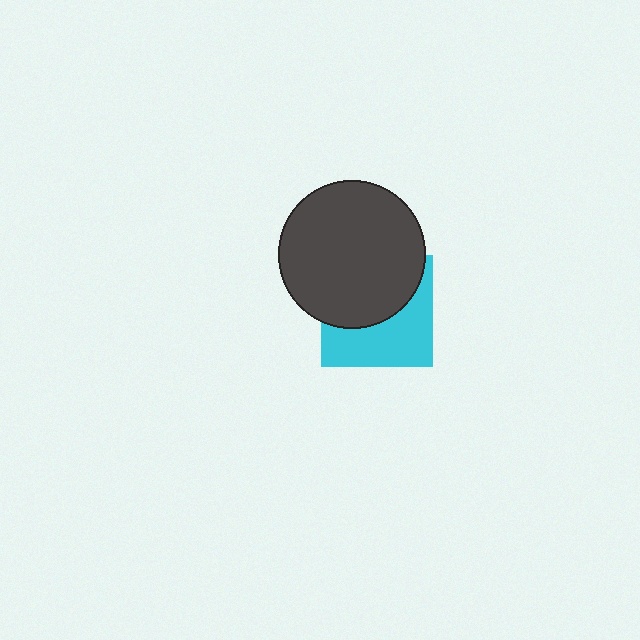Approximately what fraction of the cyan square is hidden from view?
Roughly 51% of the cyan square is hidden behind the dark gray circle.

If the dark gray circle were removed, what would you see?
You would see the complete cyan square.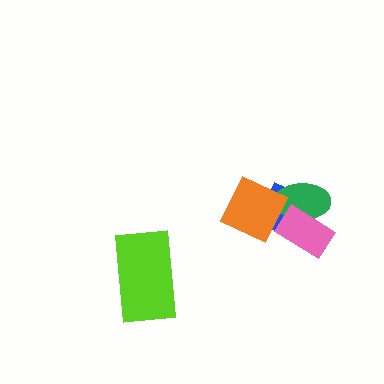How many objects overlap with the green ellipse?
3 objects overlap with the green ellipse.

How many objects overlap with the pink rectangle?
2 objects overlap with the pink rectangle.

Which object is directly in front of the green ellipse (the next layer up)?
The orange diamond is directly in front of the green ellipse.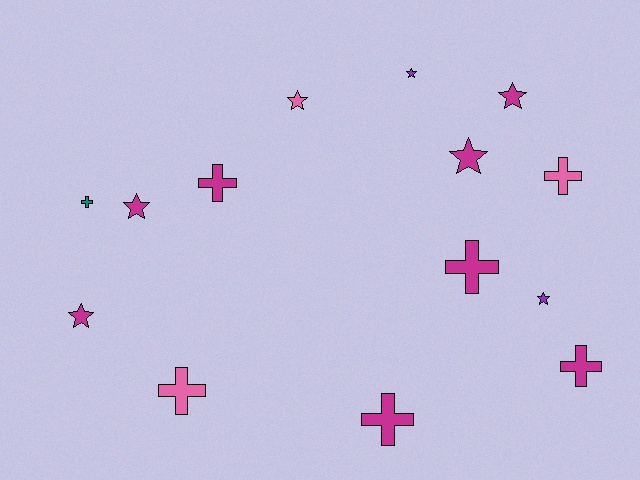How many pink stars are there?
There is 1 pink star.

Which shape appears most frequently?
Cross, with 7 objects.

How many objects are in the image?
There are 14 objects.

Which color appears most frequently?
Magenta, with 8 objects.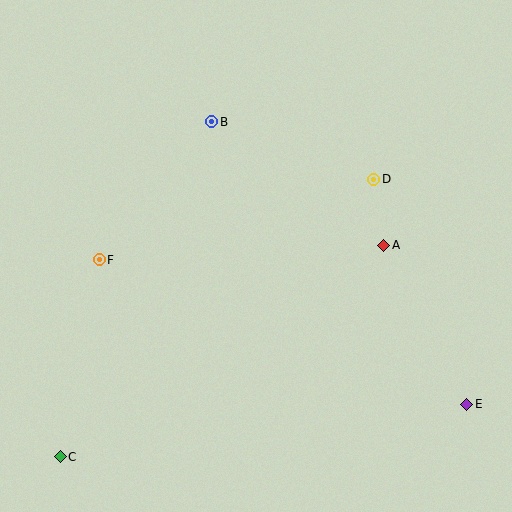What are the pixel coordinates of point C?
Point C is at (60, 457).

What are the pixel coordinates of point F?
Point F is at (99, 260).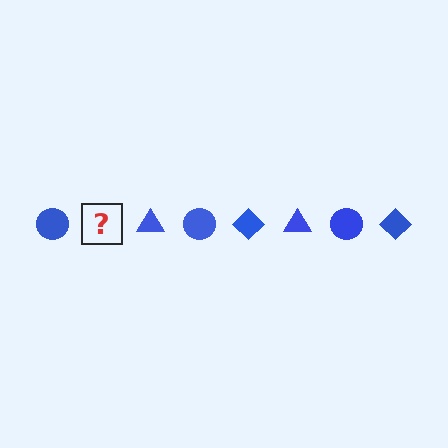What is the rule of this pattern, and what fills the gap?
The rule is that the pattern cycles through circle, diamond, triangle shapes in blue. The gap should be filled with a blue diamond.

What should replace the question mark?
The question mark should be replaced with a blue diamond.